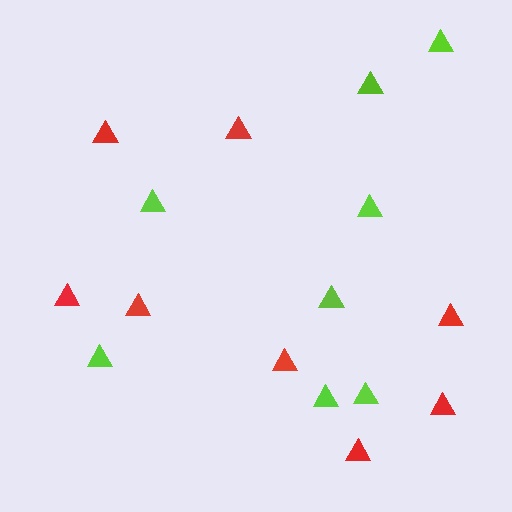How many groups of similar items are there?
There are 2 groups: one group of lime triangles (8) and one group of red triangles (8).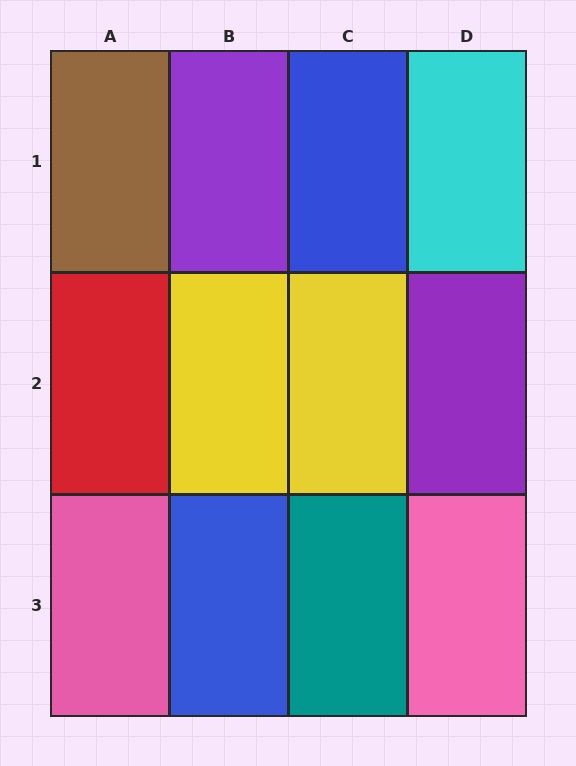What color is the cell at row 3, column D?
Pink.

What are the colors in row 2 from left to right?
Red, yellow, yellow, purple.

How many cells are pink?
2 cells are pink.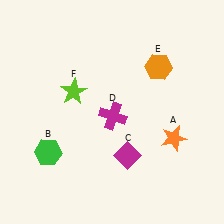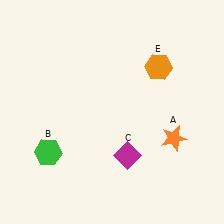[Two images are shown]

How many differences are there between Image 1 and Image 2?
There are 2 differences between the two images.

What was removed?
The lime star (F), the magenta cross (D) were removed in Image 2.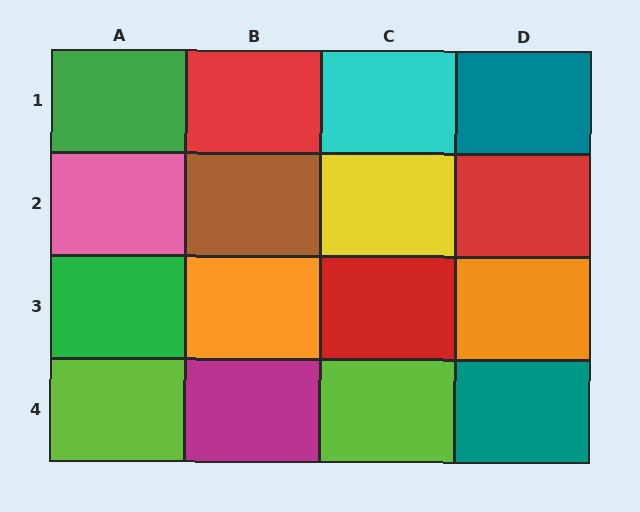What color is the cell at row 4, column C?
Lime.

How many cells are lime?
2 cells are lime.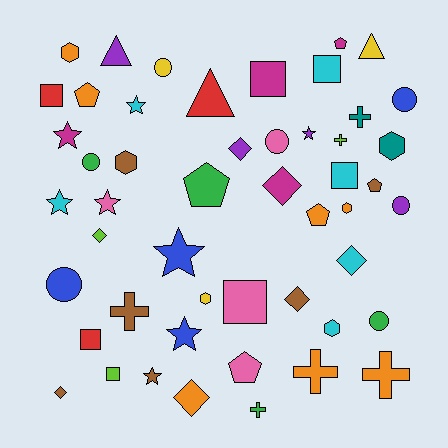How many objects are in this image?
There are 50 objects.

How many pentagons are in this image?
There are 6 pentagons.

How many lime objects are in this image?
There are 3 lime objects.